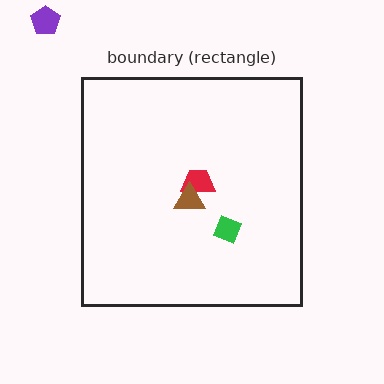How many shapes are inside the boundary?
3 inside, 1 outside.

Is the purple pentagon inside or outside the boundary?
Outside.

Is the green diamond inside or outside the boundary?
Inside.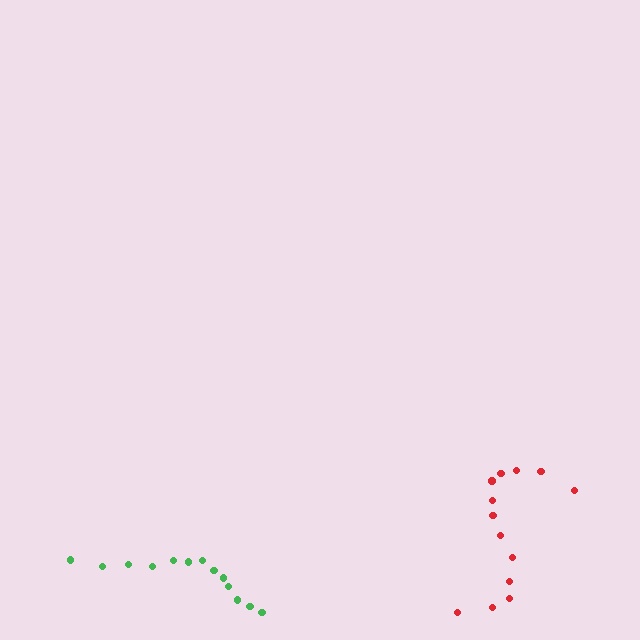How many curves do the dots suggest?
There are 2 distinct paths.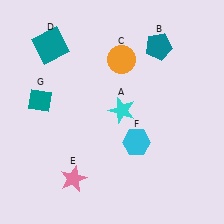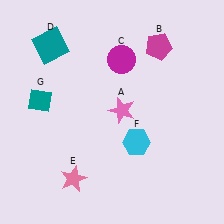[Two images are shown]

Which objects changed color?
A changed from cyan to pink. B changed from teal to magenta. C changed from orange to magenta.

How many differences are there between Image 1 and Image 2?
There are 3 differences between the two images.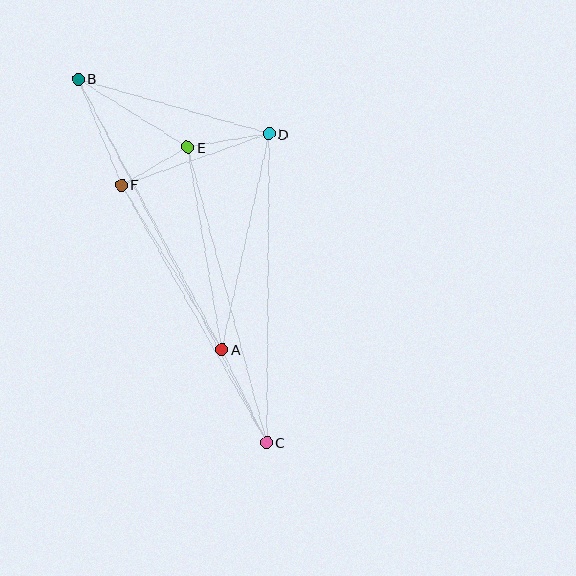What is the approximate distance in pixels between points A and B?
The distance between A and B is approximately 307 pixels.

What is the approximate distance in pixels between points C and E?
The distance between C and E is approximately 305 pixels.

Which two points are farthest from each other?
Points B and C are farthest from each other.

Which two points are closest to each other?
Points E and F are closest to each other.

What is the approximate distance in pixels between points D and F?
The distance between D and F is approximately 156 pixels.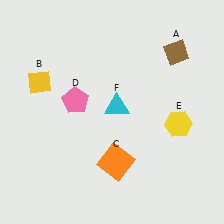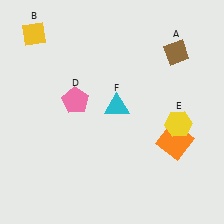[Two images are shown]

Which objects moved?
The objects that moved are: the yellow diamond (B), the orange square (C).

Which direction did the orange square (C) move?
The orange square (C) moved right.